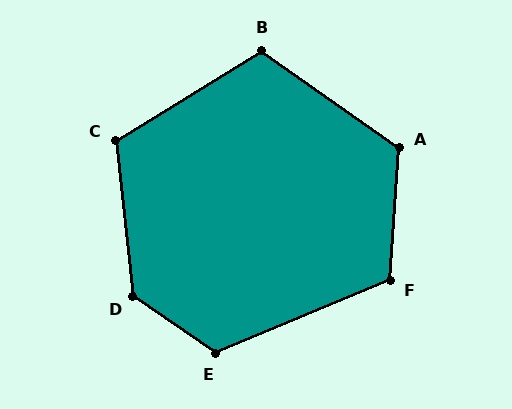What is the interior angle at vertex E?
Approximately 123 degrees (obtuse).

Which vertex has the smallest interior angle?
B, at approximately 113 degrees.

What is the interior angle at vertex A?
Approximately 121 degrees (obtuse).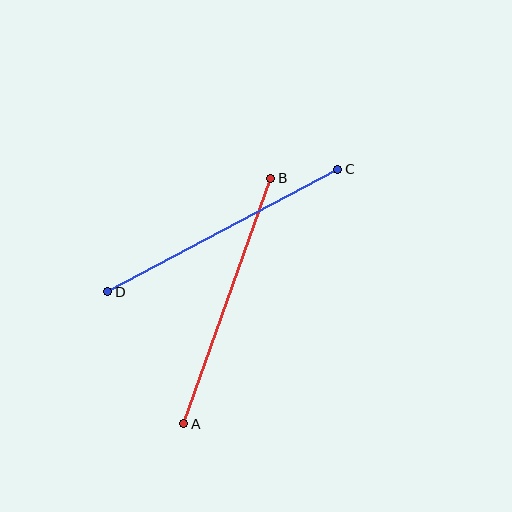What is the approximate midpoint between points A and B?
The midpoint is at approximately (227, 301) pixels.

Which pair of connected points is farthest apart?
Points A and B are farthest apart.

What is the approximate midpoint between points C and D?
The midpoint is at approximately (223, 231) pixels.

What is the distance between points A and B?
The distance is approximately 260 pixels.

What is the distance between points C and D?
The distance is approximately 260 pixels.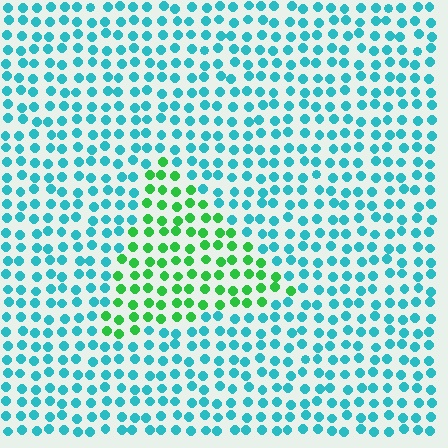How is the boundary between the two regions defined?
The boundary is defined purely by a slight shift in hue (about 55 degrees). Spacing, size, and orientation are identical on both sides.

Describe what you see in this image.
The image is filled with small cyan elements in a uniform arrangement. A triangle-shaped region is visible where the elements are tinted to a slightly different hue, forming a subtle color boundary.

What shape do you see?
I see a triangle.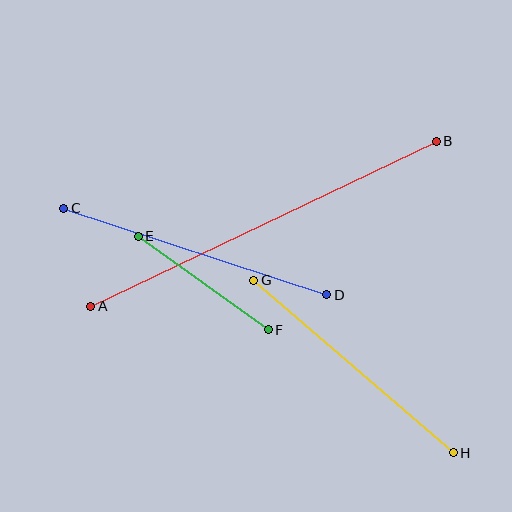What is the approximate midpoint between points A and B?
The midpoint is at approximately (263, 224) pixels.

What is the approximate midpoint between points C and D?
The midpoint is at approximately (195, 252) pixels.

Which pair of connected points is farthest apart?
Points A and B are farthest apart.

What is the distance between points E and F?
The distance is approximately 160 pixels.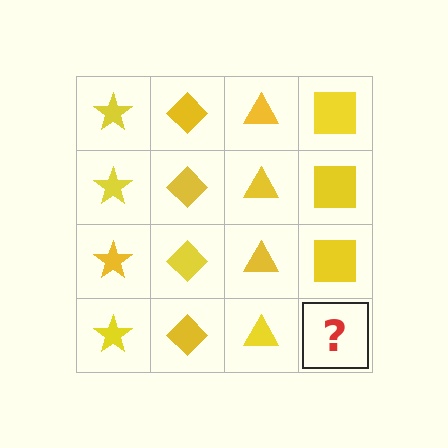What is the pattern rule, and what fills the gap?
The rule is that each column has a consistent shape. The gap should be filled with a yellow square.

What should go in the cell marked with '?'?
The missing cell should contain a yellow square.